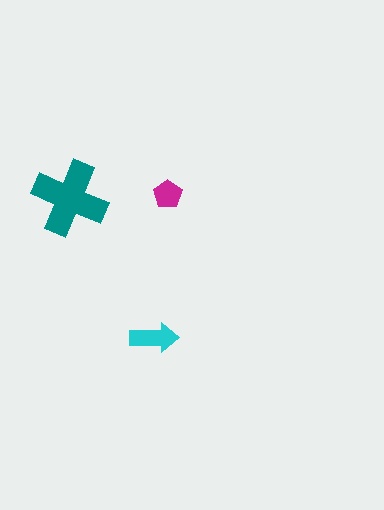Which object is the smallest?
The magenta pentagon.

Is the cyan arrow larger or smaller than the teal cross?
Smaller.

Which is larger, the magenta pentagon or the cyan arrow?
The cyan arrow.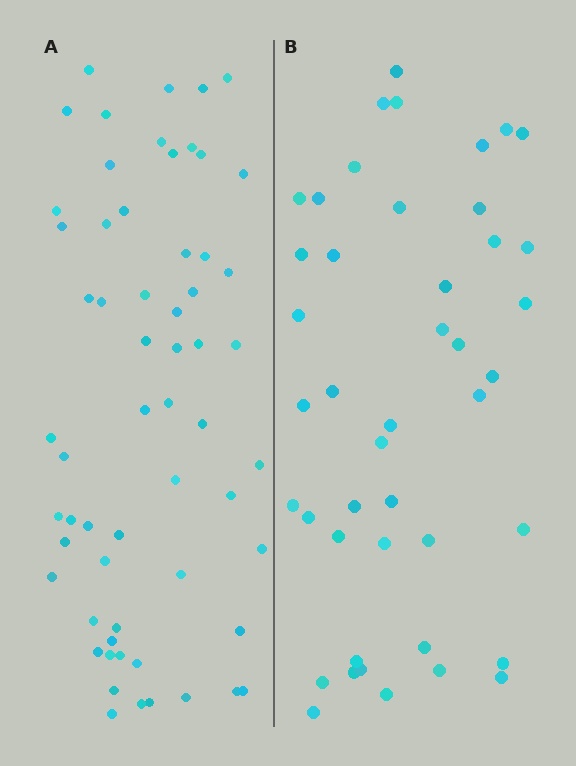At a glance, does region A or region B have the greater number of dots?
Region A (the left region) has more dots.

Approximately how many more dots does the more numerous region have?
Region A has approximately 15 more dots than region B.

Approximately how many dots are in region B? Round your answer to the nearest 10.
About 40 dots. (The exact count is 44, which rounds to 40.)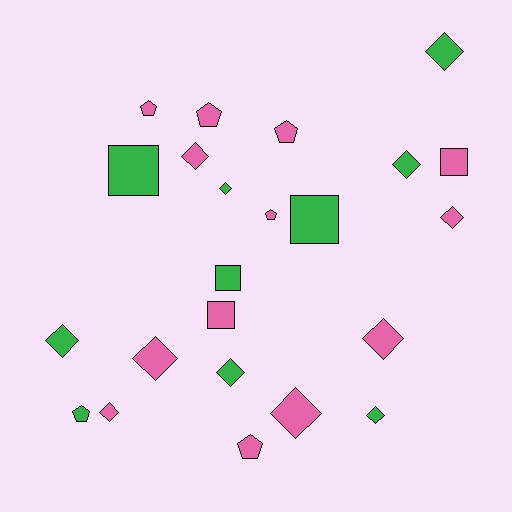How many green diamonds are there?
There are 6 green diamonds.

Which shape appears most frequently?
Diamond, with 12 objects.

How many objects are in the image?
There are 23 objects.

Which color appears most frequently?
Pink, with 13 objects.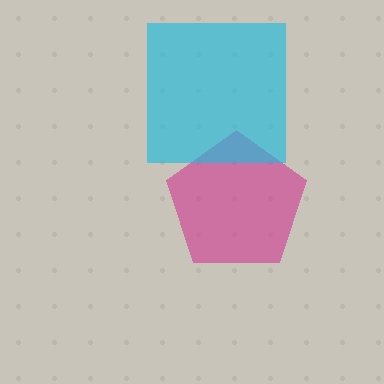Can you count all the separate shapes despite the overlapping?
Yes, there are 2 separate shapes.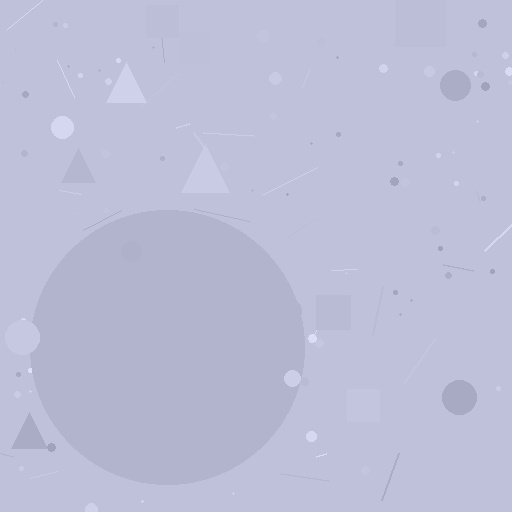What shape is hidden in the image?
A circle is hidden in the image.